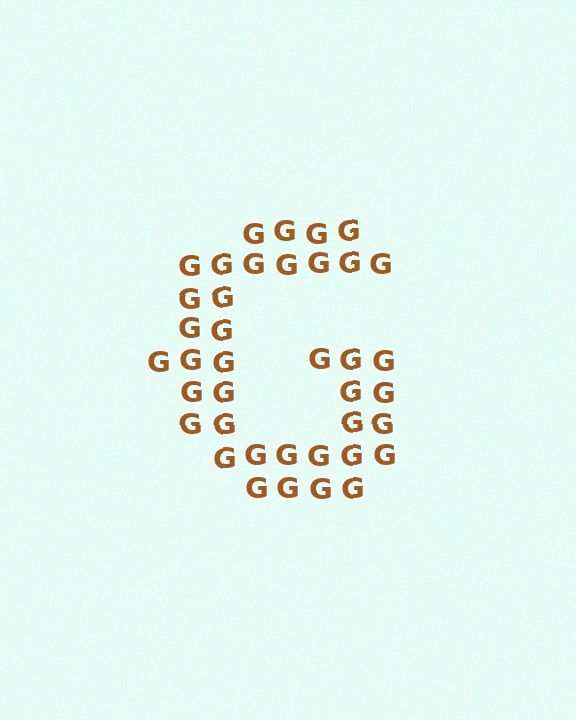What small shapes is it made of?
It is made of small letter G's.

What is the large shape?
The large shape is the letter G.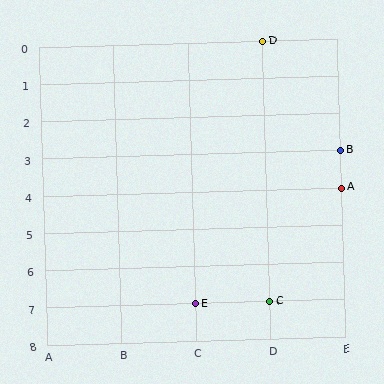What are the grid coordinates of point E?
Point E is at grid coordinates (C, 7).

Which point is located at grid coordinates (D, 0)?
Point D is at (D, 0).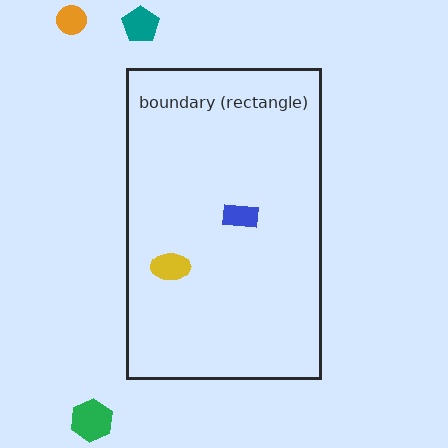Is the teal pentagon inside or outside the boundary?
Outside.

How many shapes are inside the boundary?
2 inside, 3 outside.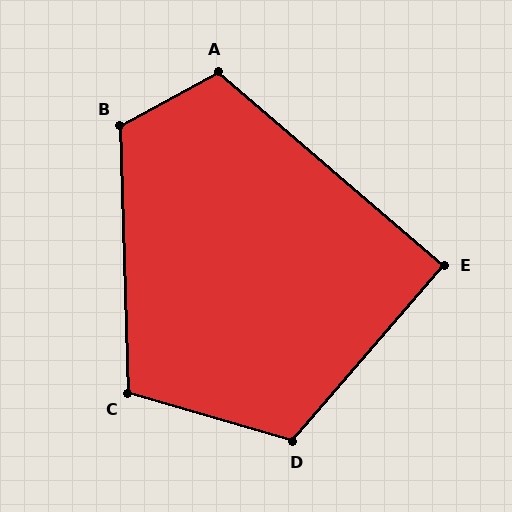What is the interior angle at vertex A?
Approximately 110 degrees (obtuse).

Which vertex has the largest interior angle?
B, at approximately 117 degrees.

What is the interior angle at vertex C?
Approximately 108 degrees (obtuse).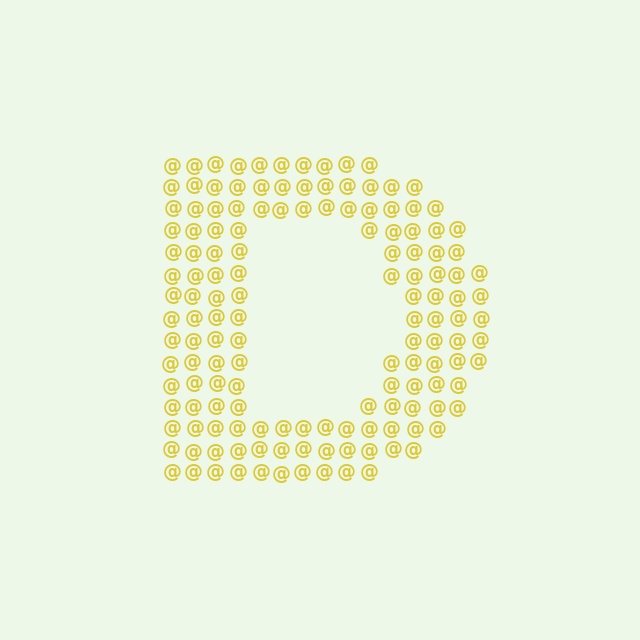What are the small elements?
The small elements are at signs.